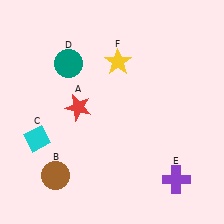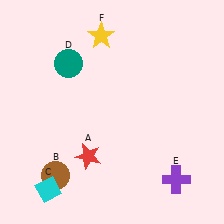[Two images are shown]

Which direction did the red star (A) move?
The red star (A) moved down.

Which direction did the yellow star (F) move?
The yellow star (F) moved up.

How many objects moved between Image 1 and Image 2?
3 objects moved between the two images.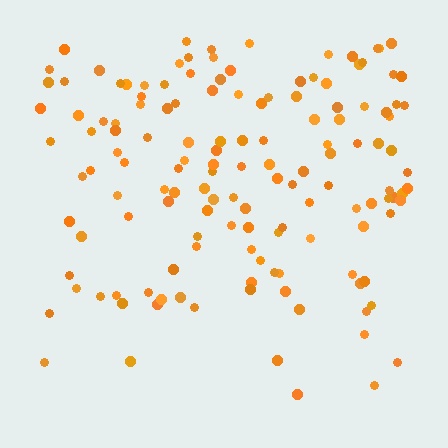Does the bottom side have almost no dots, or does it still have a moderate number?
Still a moderate number, just noticeably fewer than the top.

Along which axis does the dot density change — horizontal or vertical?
Vertical.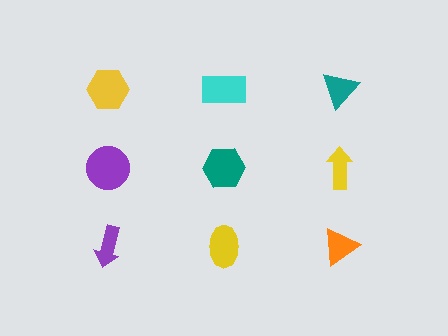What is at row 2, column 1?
A purple circle.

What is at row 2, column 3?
A yellow arrow.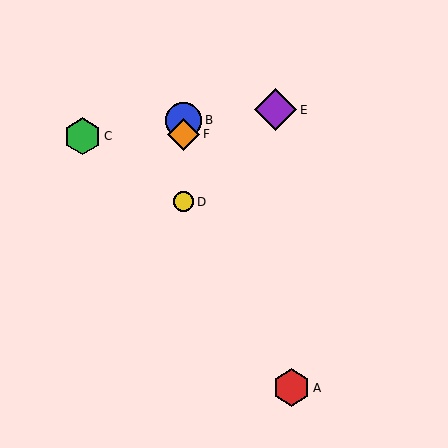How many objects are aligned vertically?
3 objects (B, D, F) are aligned vertically.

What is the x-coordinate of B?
Object B is at x≈184.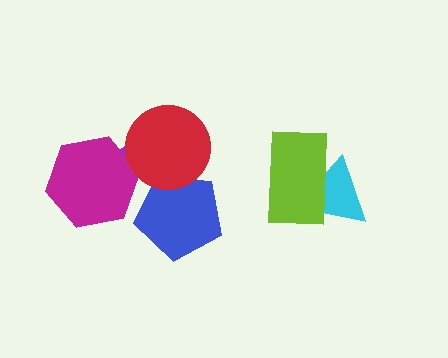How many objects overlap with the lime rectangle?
1 object overlaps with the lime rectangle.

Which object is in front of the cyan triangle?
The lime rectangle is in front of the cyan triangle.